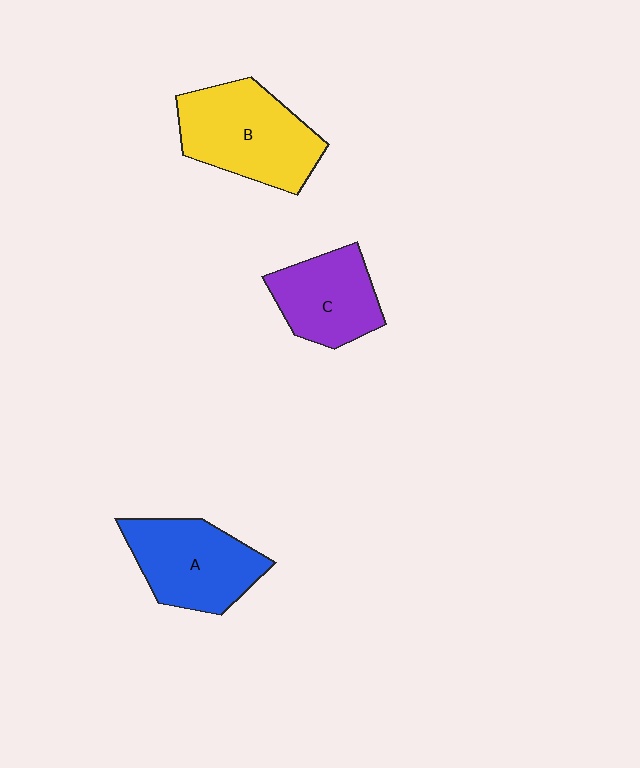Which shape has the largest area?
Shape B (yellow).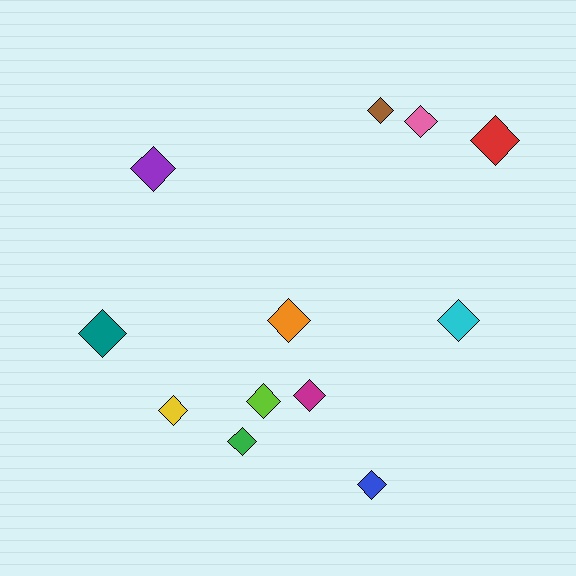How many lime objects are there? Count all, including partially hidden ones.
There is 1 lime object.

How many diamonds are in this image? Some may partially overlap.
There are 12 diamonds.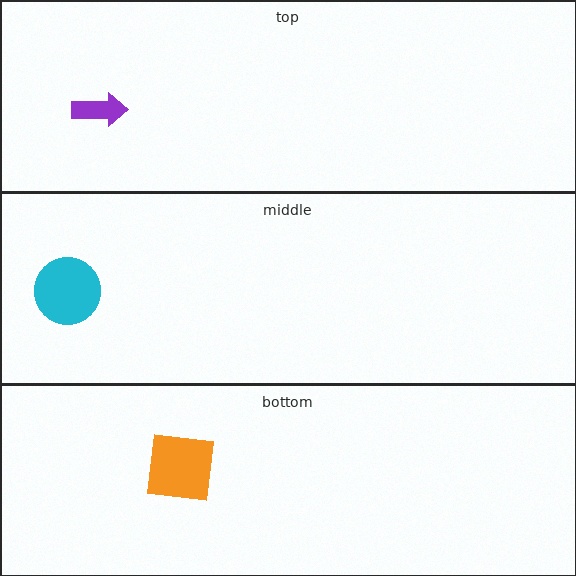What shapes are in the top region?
The purple arrow.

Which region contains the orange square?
The bottom region.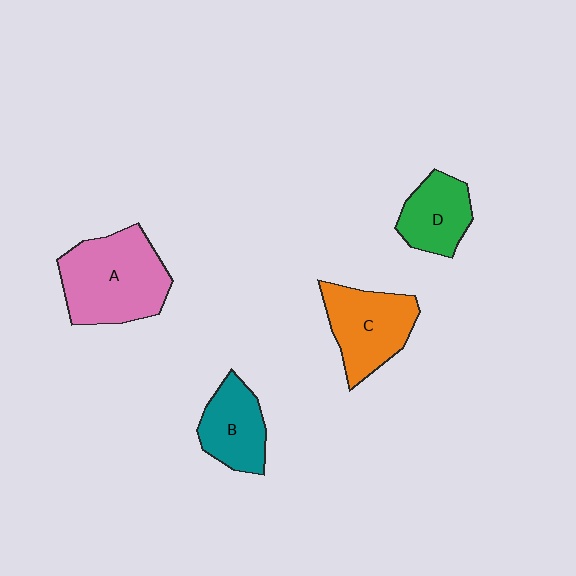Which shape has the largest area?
Shape A (pink).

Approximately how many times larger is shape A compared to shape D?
Approximately 1.8 times.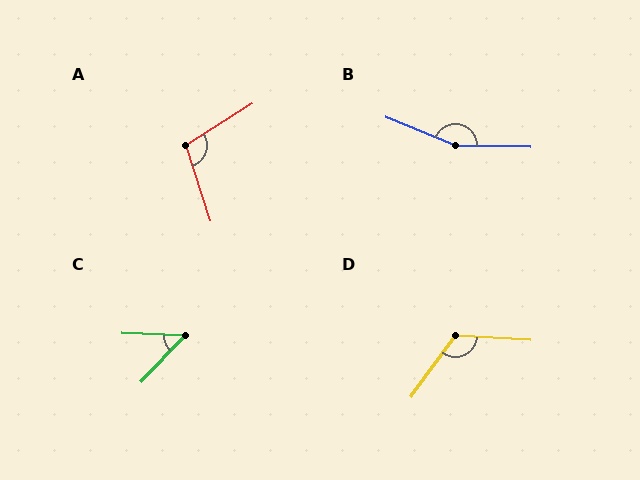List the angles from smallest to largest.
C (48°), A (104°), D (122°), B (159°).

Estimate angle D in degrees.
Approximately 122 degrees.